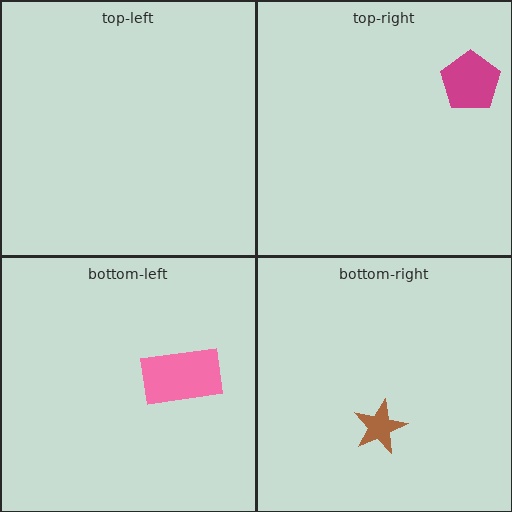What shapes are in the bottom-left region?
The pink rectangle.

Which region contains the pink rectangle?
The bottom-left region.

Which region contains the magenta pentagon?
The top-right region.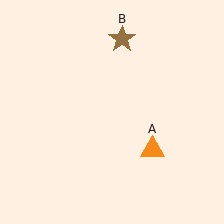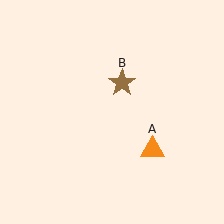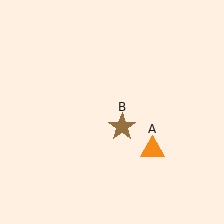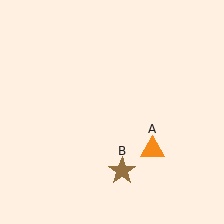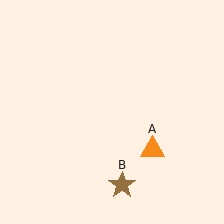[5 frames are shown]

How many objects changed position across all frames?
1 object changed position: brown star (object B).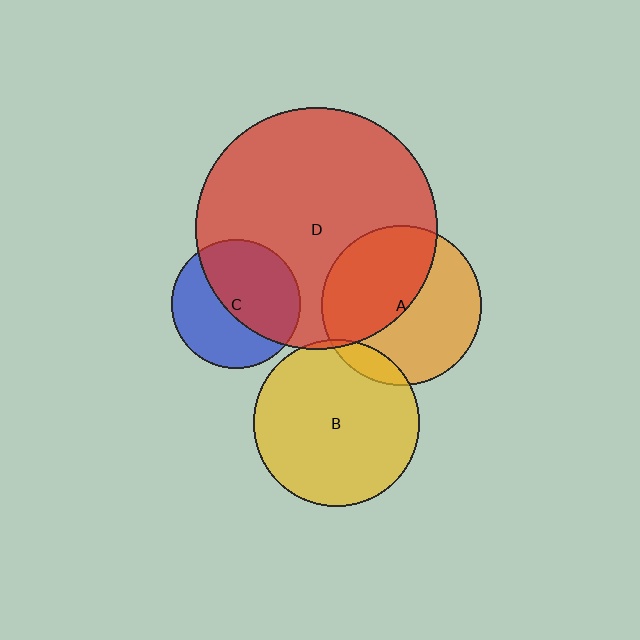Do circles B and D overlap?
Yes.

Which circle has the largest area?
Circle D (red).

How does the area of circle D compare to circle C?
Approximately 3.5 times.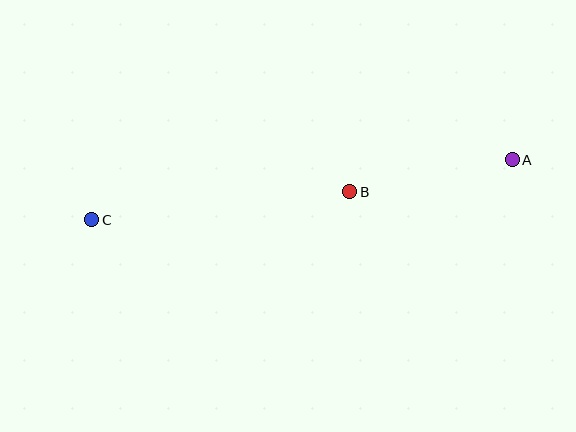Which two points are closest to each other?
Points A and B are closest to each other.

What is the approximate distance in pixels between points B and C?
The distance between B and C is approximately 260 pixels.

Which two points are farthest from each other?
Points A and C are farthest from each other.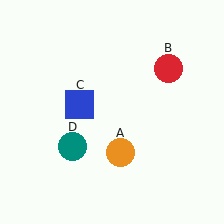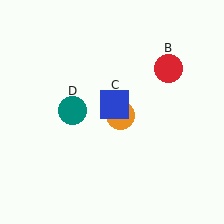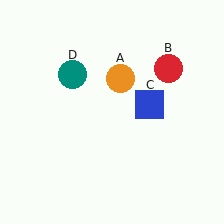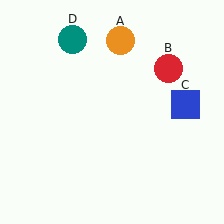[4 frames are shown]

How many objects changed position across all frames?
3 objects changed position: orange circle (object A), blue square (object C), teal circle (object D).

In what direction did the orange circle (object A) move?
The orange circle (object A) moved up.